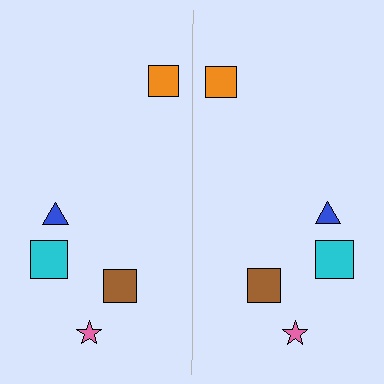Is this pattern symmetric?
Yes, this pattern has bilateral (reflection) symmetry.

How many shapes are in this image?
There are 10 shapes in this image.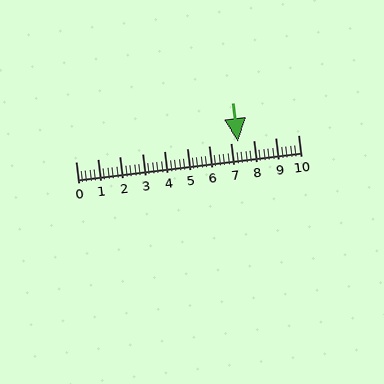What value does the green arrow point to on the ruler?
The green arrow points to approximately 7.3.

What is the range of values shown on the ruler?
The ruler shows values from 0 to 10.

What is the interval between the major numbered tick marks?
The major tick marks are spaced 1 units apart.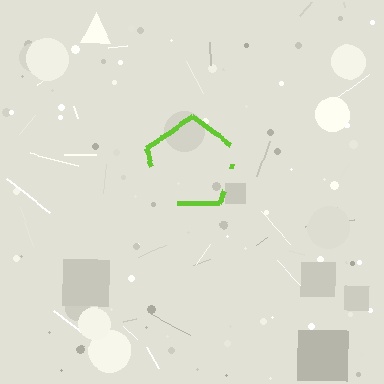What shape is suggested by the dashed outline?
The dashed outline suggests a pentagon.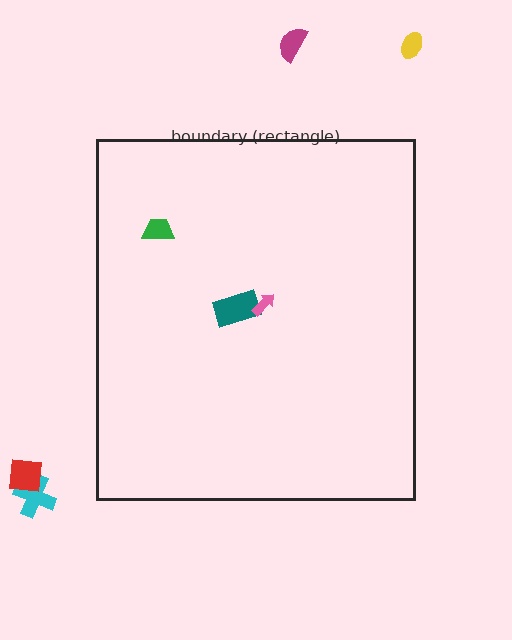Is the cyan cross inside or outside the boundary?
Outside.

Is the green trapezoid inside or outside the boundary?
Inside.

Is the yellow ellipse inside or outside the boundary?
Outside.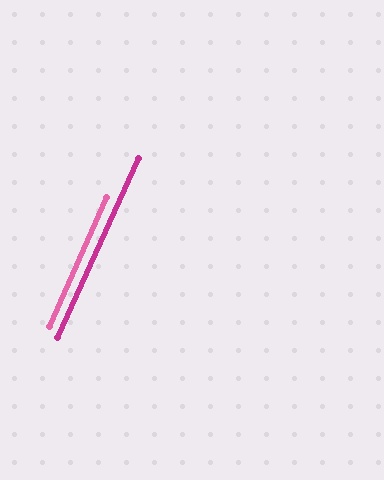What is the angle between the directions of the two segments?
Approximately 0 degrees.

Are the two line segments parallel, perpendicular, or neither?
Parallel — their directions differ by only 0.4°.